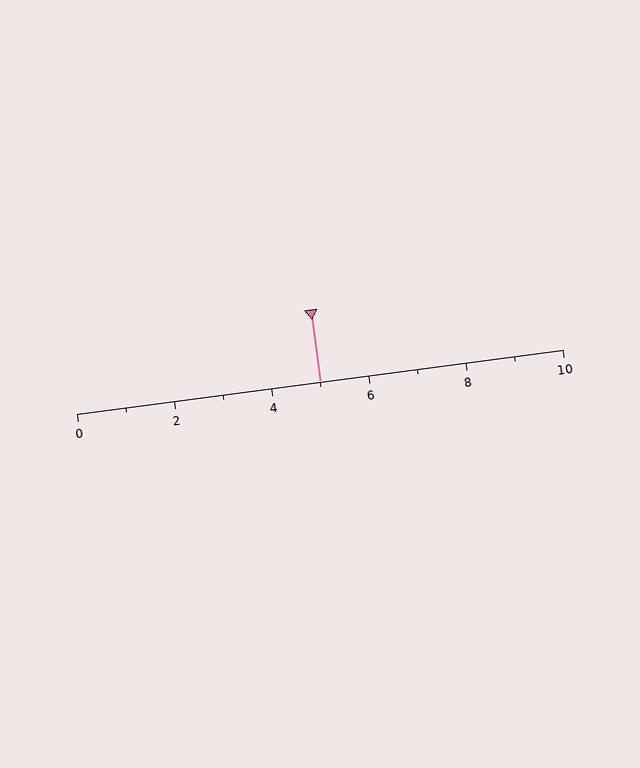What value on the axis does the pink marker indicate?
The marker indicates approximately 5.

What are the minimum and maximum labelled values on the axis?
The axis runs from 0 to 10.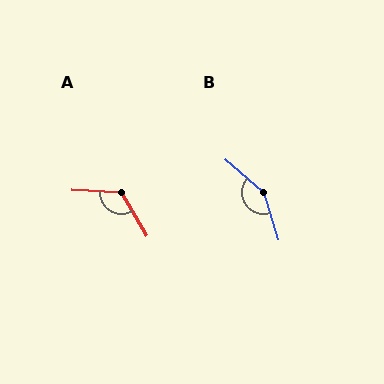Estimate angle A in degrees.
Approximately 123 degrees.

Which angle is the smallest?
A, at approximately 123 degrees.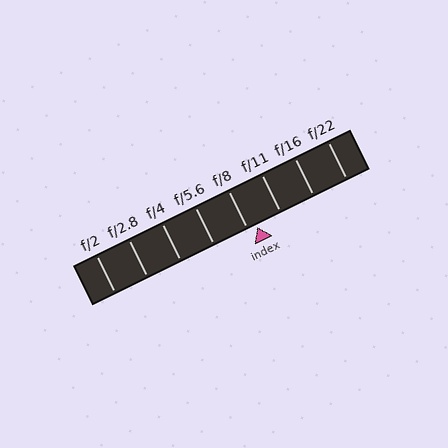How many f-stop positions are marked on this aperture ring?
There are 8 f-stop positions marked.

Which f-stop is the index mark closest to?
The index mark is closest to f/8.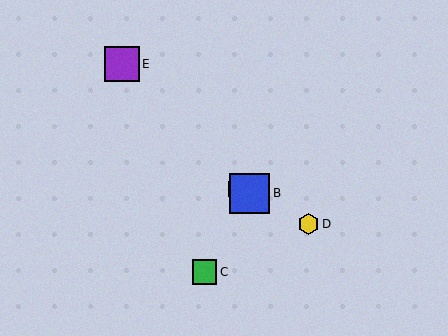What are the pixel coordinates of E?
Object E is at (122, 64).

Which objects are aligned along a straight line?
Objects A, B, D are aligned along a straight line.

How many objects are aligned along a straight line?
3 objects (A, B, D) are aligned along a straight line.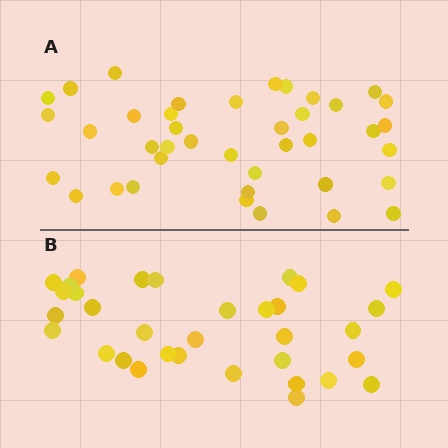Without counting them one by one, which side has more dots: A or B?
Region A (the top region) has more dots.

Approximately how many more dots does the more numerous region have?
Region A has roughly 8 or so more dots than region B.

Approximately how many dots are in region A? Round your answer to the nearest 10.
About 40 dots.